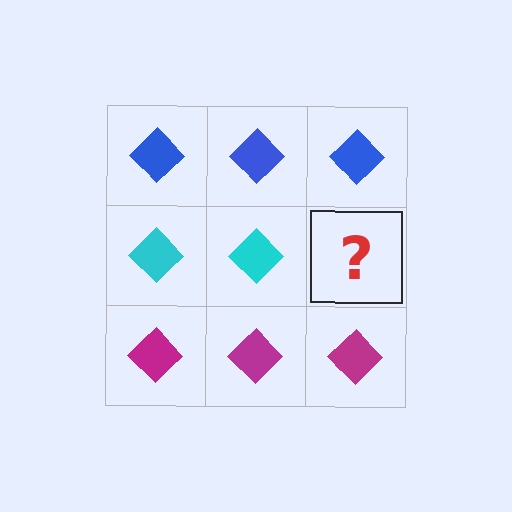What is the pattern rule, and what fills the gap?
The rule is that each row has a consistent color. The gap should be filled with a cyan diamond.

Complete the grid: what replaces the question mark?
The question mark should be replaced with a cyan diamond.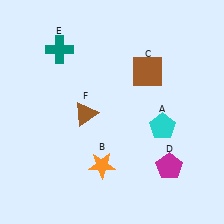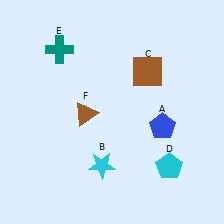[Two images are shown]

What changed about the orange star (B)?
In Image 1, B is orange. In Image 2, it changed to cyan.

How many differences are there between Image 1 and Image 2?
There are 3 differences between the two images.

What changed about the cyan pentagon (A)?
In Image 1, A is cyan. In Image 2, it changed to blue.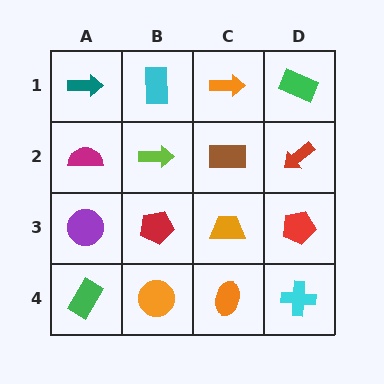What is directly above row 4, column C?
An orange trapezoid.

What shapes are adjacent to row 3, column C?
A brown rectangle (row 2, column C), an orange ellipse (row 4, column C), a red pentagon (row 3, column B), a red pentagon (row 3, column D).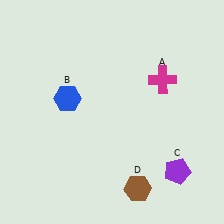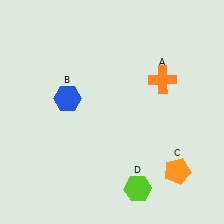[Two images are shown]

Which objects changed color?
A changed from magenta to orange. C changed from purple to orange. D changed from brown to lime.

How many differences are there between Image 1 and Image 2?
There are 3 differences between the two images.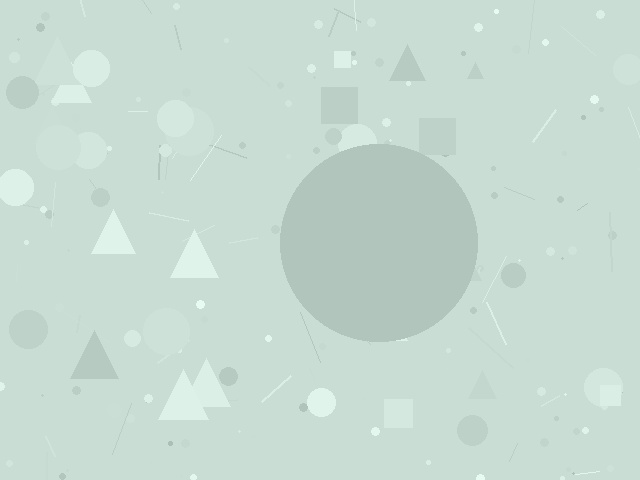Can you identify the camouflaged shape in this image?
The camouflaged shape is a circle.